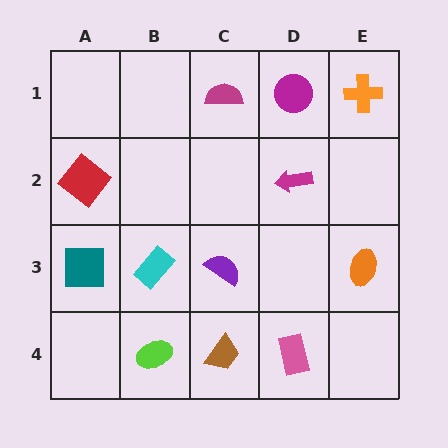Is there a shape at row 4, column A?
No, that cell is empty.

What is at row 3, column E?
An orange ellipse.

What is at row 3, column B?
A cyan rectangle.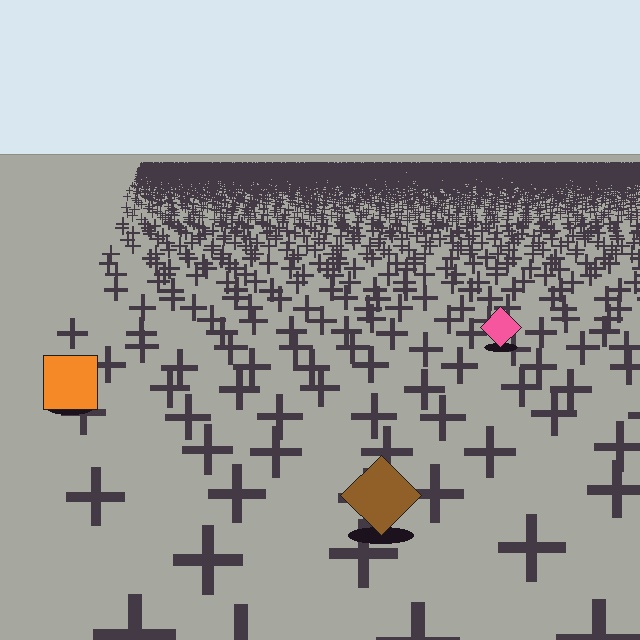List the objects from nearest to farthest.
From nearest to farthest: the brown diamond, the orange square, the pink diamond.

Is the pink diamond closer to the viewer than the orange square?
No. The orange square is closer — you can tell from the texture gradient: the ground texture is coarser near it.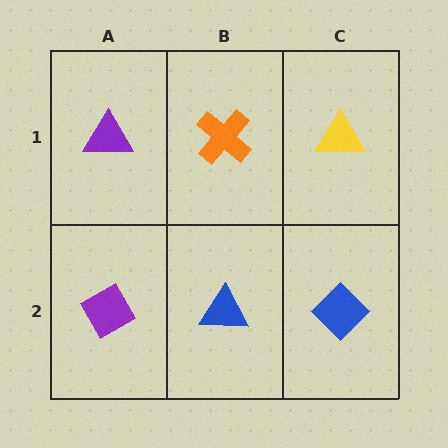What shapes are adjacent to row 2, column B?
An orange cross (row 1, column B), a purple diamond (row 2, column A), a blue diamond (row 2, column C).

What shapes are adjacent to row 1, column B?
A blue triangle (row 2, column B), a purple triangle (row 1, column A), a yellow triangle (row 1, column C).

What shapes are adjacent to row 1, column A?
A purple diamond (row 2, column A), an orange cross (row 1, column B).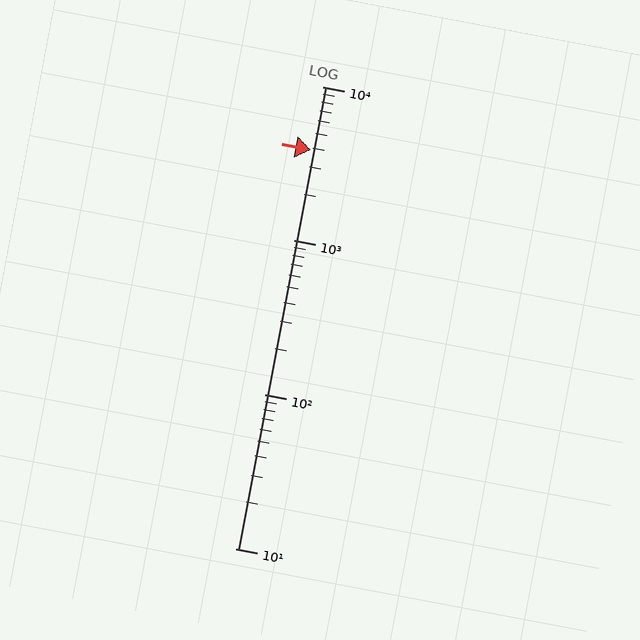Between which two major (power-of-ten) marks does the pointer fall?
The pointer is between 1000 and 10000.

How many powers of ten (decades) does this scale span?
The scale spans 3 decades, from 10 to 10000.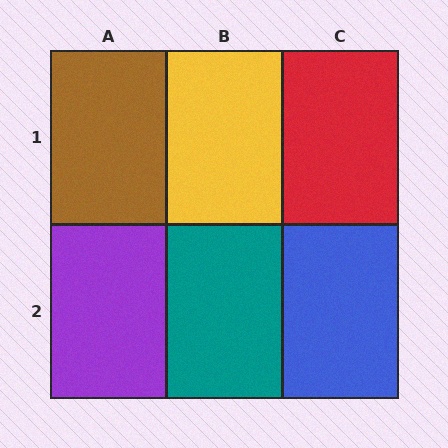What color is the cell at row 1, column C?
Red.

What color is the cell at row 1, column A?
Brown.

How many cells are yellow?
1 cell is yellow.